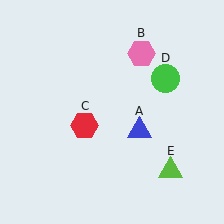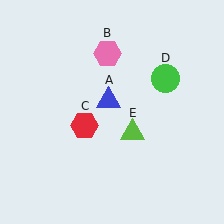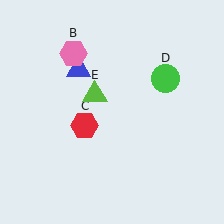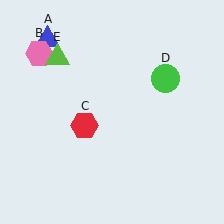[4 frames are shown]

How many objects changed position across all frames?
3 objects changed position: blue triangle (object A), pink hexagon (object B), lime triangle (object E).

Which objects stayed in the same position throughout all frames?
Red hexagon (object C) and green circle (object D) remained stationary.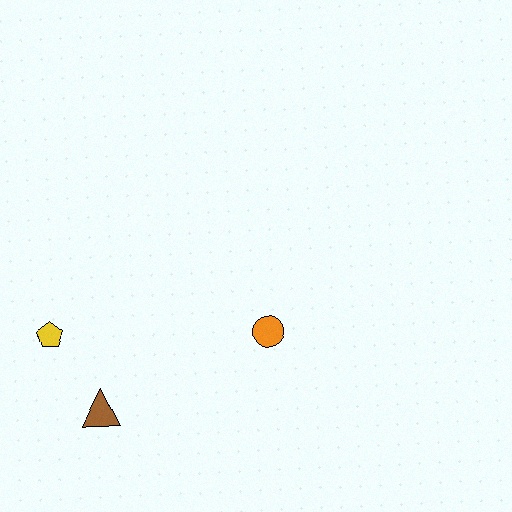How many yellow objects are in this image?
There is 1 yellow object.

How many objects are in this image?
There are 3 objects.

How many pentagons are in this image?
There is 1 pentagon.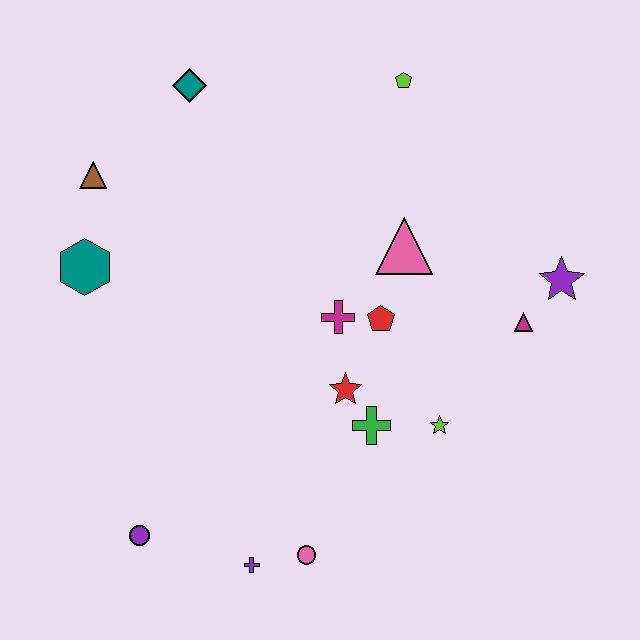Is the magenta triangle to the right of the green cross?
Yes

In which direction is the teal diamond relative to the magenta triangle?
The teal diamond is to the left of the magenta triangle.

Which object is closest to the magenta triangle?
The purple star is closest to the magenta triangle.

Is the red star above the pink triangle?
No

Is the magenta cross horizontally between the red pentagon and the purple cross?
Yes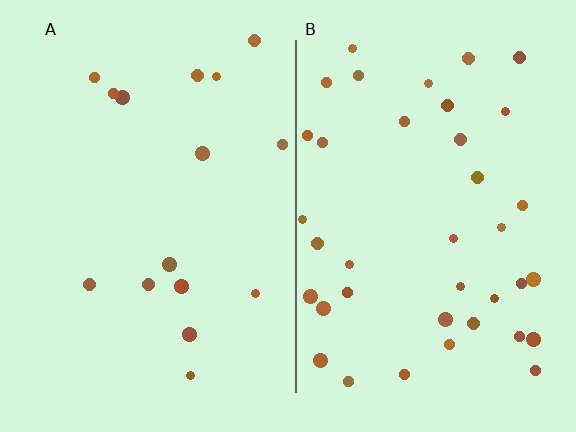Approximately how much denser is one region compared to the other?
Approximately 2.5× — region B over region A.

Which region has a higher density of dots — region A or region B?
B (the right).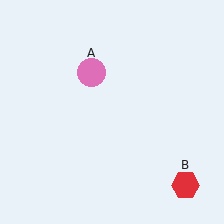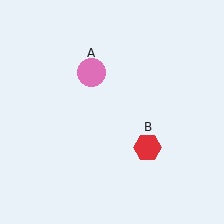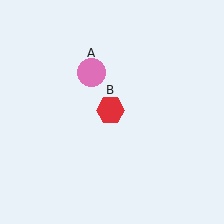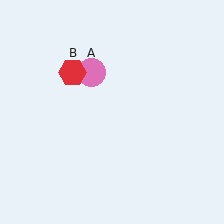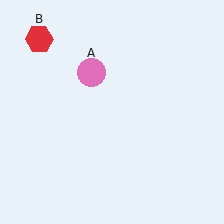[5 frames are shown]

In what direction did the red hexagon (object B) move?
The red hexagon (object B) moved up and to the left.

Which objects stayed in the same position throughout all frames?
Pink circle (object A) remained stationary.